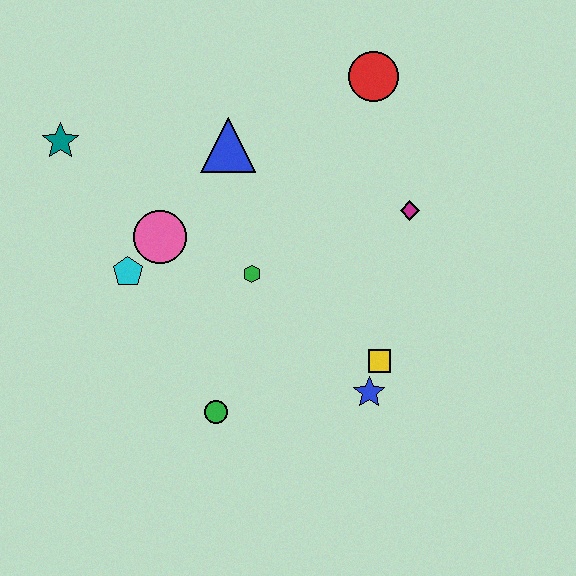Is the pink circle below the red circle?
Yes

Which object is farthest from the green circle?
The red circle is farthest from the green circle.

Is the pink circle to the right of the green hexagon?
No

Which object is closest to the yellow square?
The blue star is closest to the yellow square.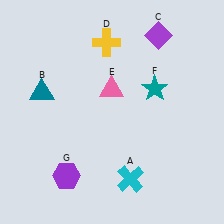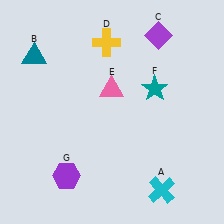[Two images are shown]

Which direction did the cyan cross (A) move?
The cyan cross (A) moved right.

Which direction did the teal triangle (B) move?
The teal triangle (B) moved up.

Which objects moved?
The objects that moved are: the cyan cross (A), the teal triangle (B).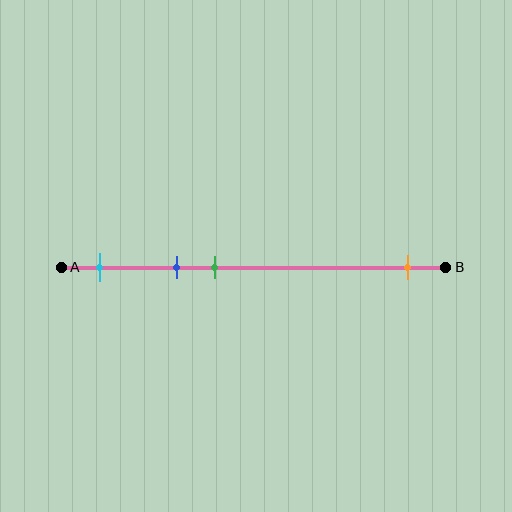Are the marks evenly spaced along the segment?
No, the marks are not evenly spaced.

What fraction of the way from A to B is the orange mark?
The orange mark is approximately 90% (0.9) of the way from A to B.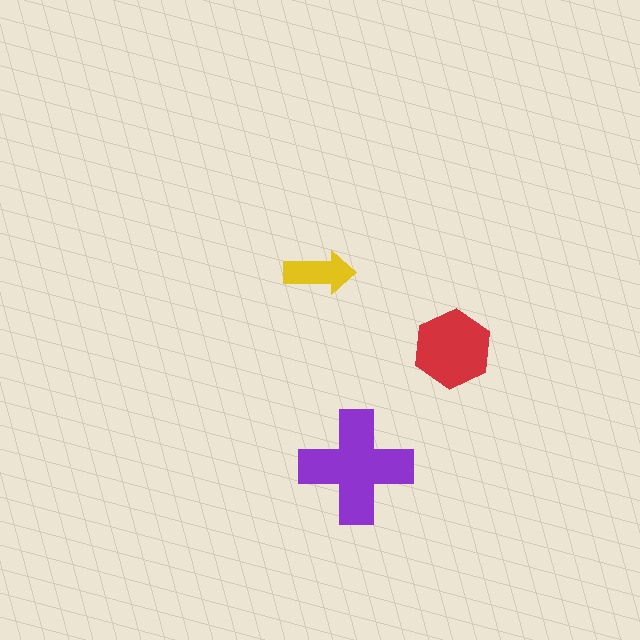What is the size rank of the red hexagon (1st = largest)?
2nd.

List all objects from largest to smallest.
The purple cross, the red hexagon, the yellow arrow.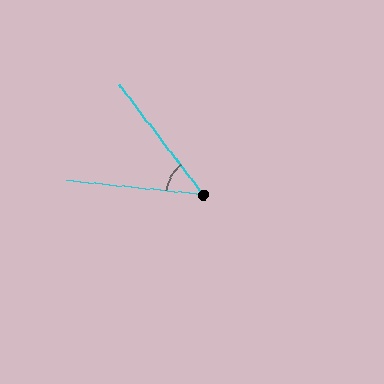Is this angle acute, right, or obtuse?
It is acute.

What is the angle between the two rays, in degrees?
Approximately 47 degrees.